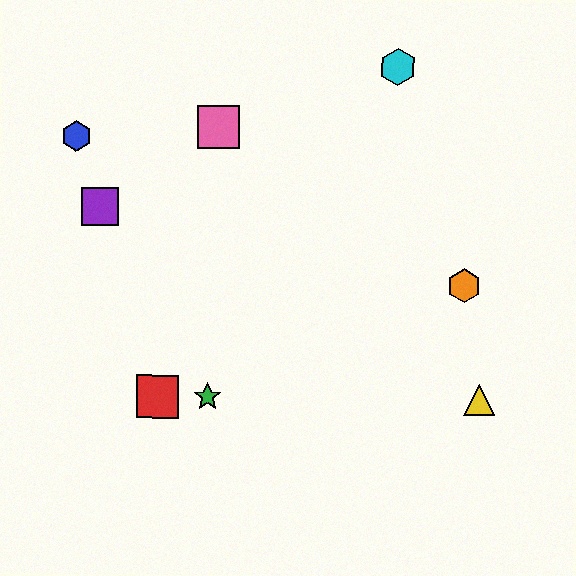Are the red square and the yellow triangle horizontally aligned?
Yes, both are at y≈397.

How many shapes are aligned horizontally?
3 shapes (the red square, the green star, the yellow triangle) are aligned horizontally.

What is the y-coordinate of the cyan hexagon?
The cyan hexagon is at y≈67.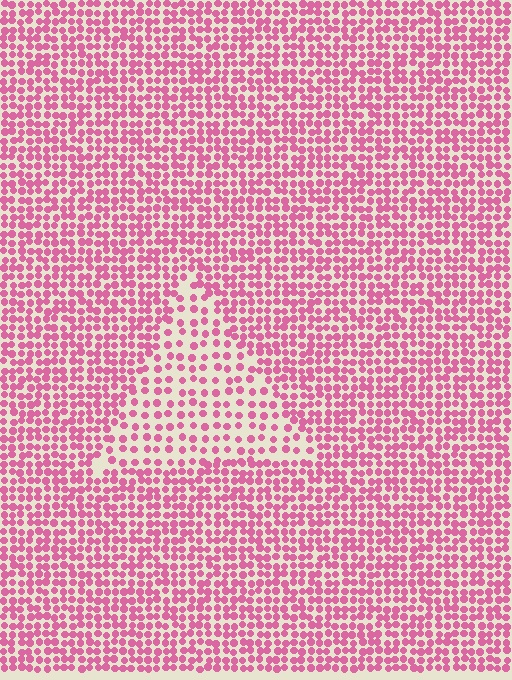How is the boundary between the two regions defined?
The boundary is defined by a change in element density (approximately 1.9x ratio). All elements are the same color, size, and shape.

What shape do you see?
I see a triangle.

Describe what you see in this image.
The image contains small pink elements arranged at two different densities. A triangle-shaped region is visible where the elements are less densely packed than the surrounding area.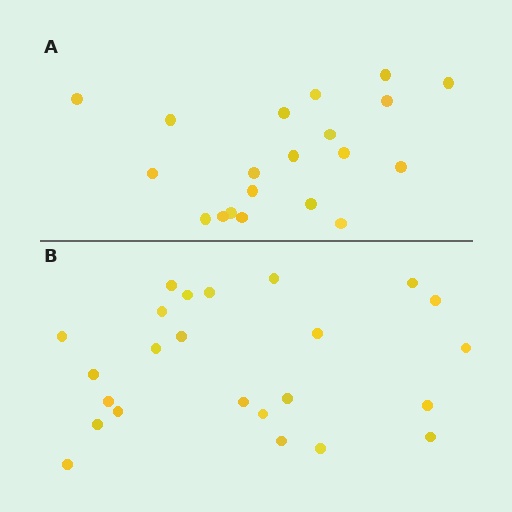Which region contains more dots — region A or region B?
Region B (the bottom region) has more dots.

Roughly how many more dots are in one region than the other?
Region B has about 4 more dots than region A.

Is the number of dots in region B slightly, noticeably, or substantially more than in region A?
Region B has only slightly more — the two regions are fairly close. The ratio is roughly 1.2 to 1.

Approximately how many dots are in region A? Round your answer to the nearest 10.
About 20 dots.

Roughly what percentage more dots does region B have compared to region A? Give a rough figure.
About 20% more.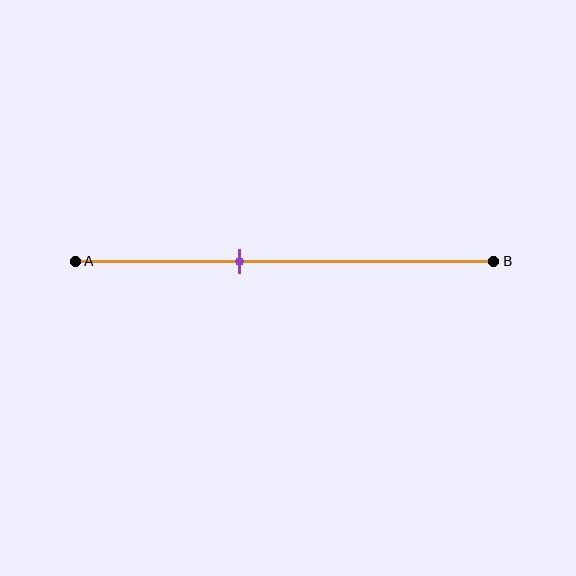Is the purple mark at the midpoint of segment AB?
No, the mark is at about 40% from A, not at the 50% midpoint.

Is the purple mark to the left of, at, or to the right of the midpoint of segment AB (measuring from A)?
The purple mark is to the left of the midpoint of segment AB.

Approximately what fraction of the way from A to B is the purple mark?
The purple mark is approximately 40% of the way from A to B.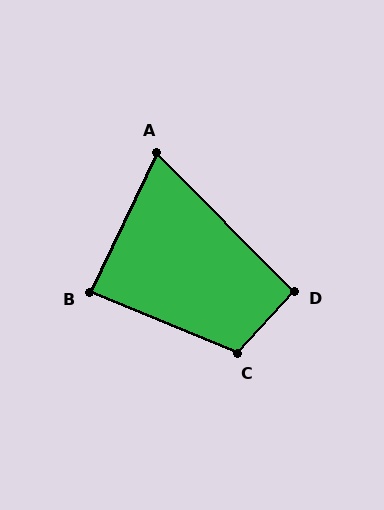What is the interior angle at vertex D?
Approximately 93 degrees (approximately right).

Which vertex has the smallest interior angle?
A, at approximately 70 degrees.